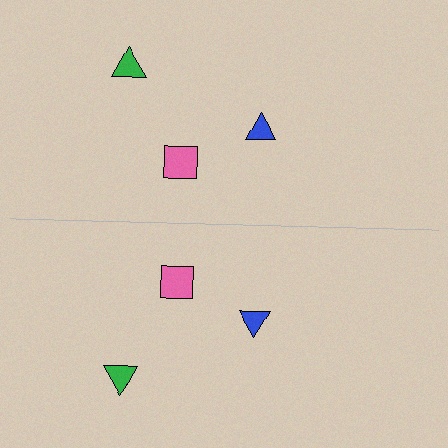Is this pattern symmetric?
Yes, this pattern has bilateral (reflection) symmetry.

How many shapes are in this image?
There are 6 shapes in this image.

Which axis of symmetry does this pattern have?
The pattern has a horizontal axis of symmetry running through the center of the image.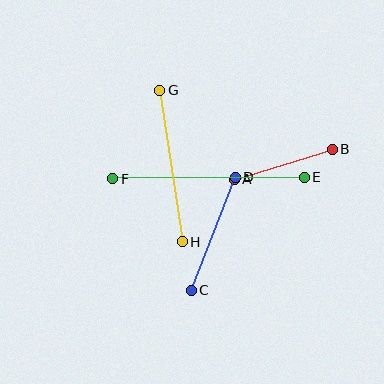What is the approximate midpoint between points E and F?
The midpoint is at approximately (208, 178) pixels.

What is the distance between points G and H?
The distance is approximately 153 pixels.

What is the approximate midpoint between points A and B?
The midpoint is at approximately (283, 164) pixels.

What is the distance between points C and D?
The distance is approximately 122 pixels.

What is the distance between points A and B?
The distance is approximately 103 pixels.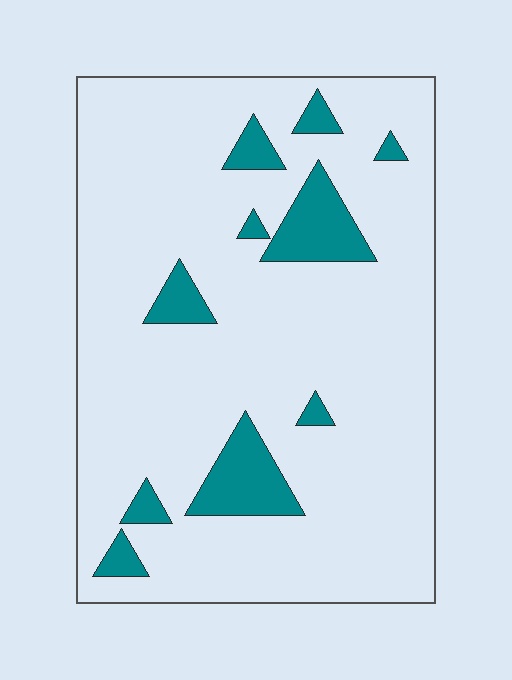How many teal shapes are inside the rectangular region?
10.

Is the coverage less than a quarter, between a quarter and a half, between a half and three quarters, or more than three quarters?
Less than a quarter.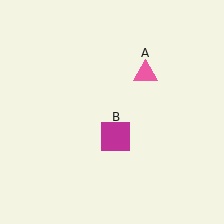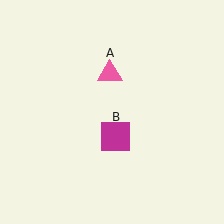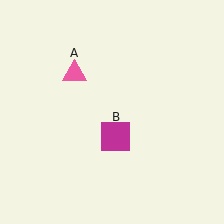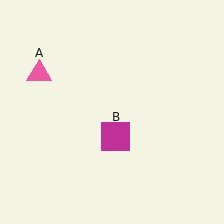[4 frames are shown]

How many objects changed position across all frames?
1 object changed position: pink triangle (object A).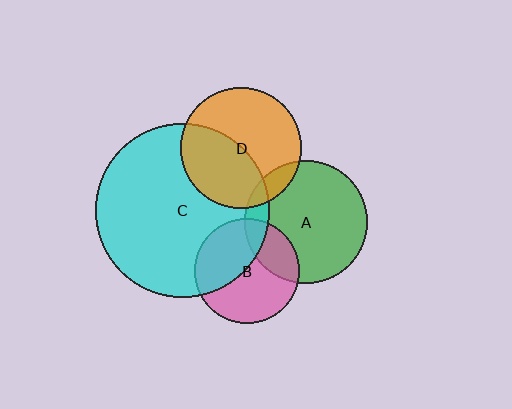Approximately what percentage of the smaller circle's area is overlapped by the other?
Approximately 10%.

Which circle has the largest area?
Circle C (cyan).